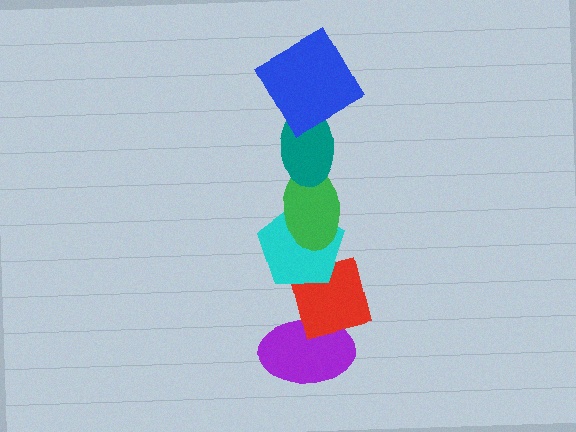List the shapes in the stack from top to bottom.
From top to bottom: the blue diamond, the teal ellipse, the green ellipse, the cyan pentagon, the red square, the purple ellipse.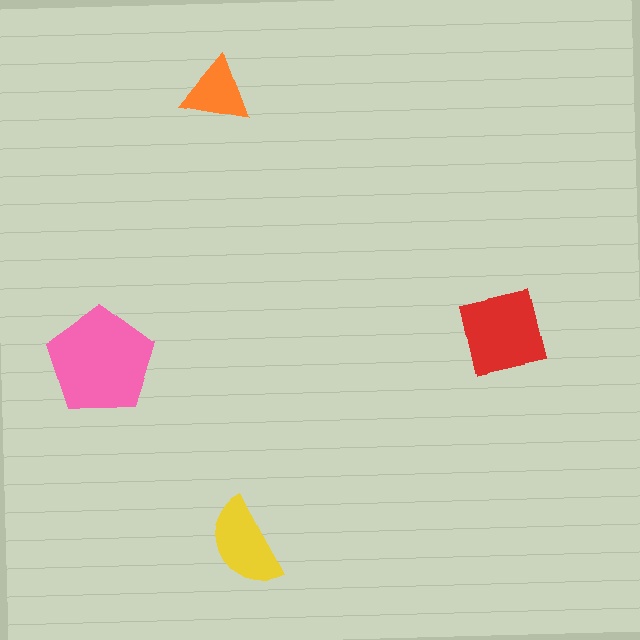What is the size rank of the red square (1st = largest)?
2nd.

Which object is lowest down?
The yellow semicircle is bottommost.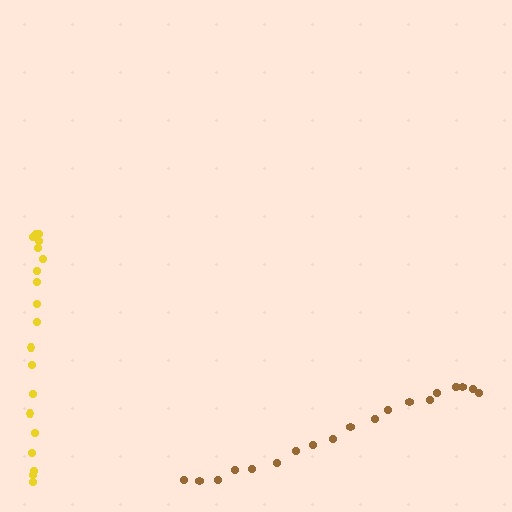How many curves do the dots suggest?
There are 2 distinct paths.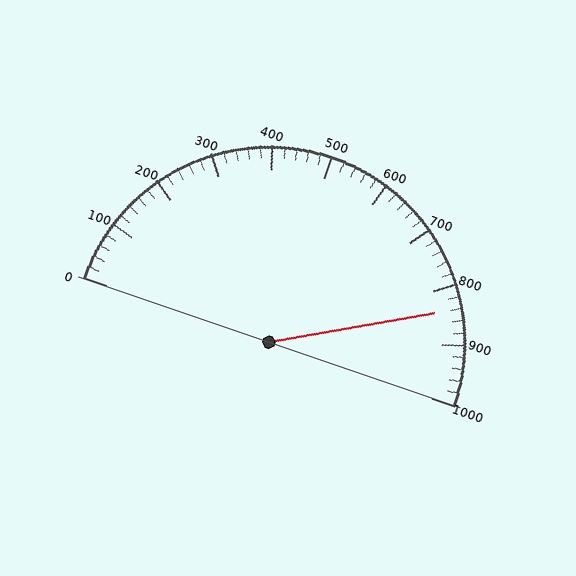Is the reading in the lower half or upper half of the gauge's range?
The reading is in the upper half of the range (0 to 1000).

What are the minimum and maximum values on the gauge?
The gauge ranges from 0 to 1000.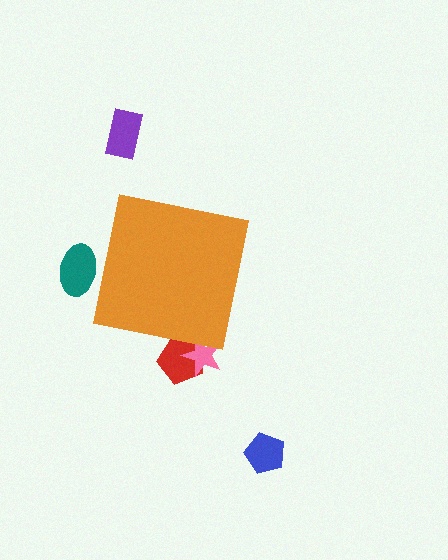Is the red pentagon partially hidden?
Yes, the red pentagon is partially hidden behind the orange square.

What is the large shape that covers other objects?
An orange square.